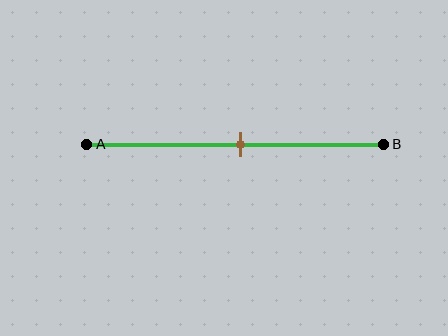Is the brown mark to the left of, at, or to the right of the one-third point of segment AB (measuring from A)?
The brown mark is to the right of the one-third point of segment AB.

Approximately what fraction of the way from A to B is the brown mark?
The brown mark is approximately 50% of the way from A to B.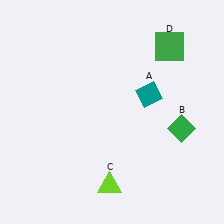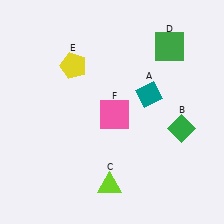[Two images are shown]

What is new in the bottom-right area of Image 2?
A pink square (F) was added in the bottom-right area of Image 2.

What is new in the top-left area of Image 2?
A yellow pentagon (E) was added in the top-left area of Image 2.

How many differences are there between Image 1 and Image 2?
There are 2 differences between the two images.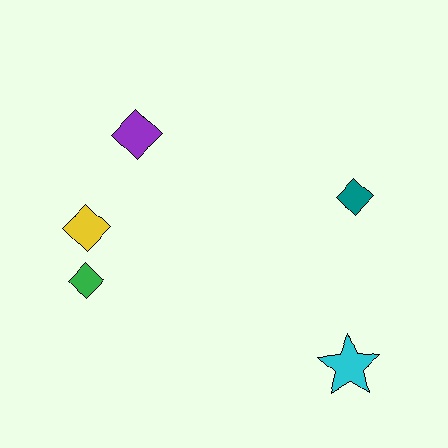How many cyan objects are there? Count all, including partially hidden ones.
There is 1 cyan object.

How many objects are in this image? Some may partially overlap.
There are 5 objects.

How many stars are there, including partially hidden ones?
There is 1 star.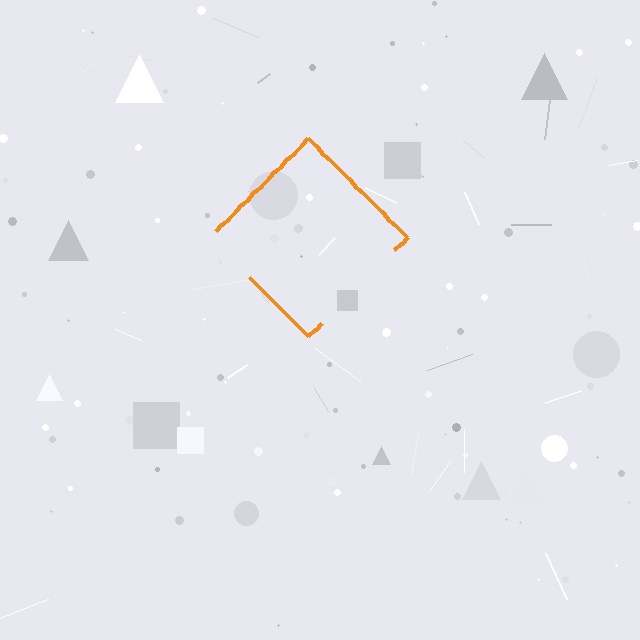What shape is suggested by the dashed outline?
The dashed outline suggests a diamond.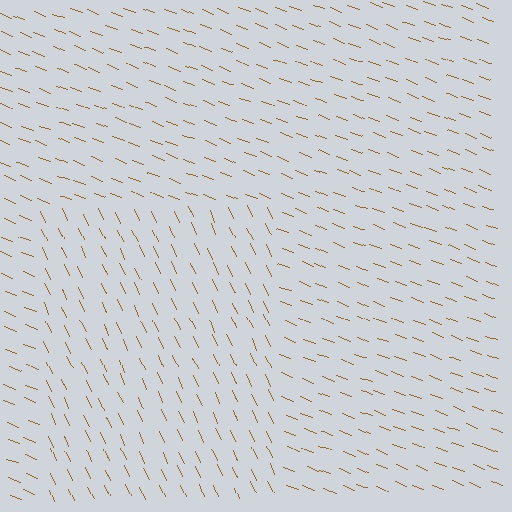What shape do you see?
I see a rectangle.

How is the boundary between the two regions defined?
The boundary is defined purely by a change in line orientation (approximately 45 degrees difference). All lines are the same color and thickness.